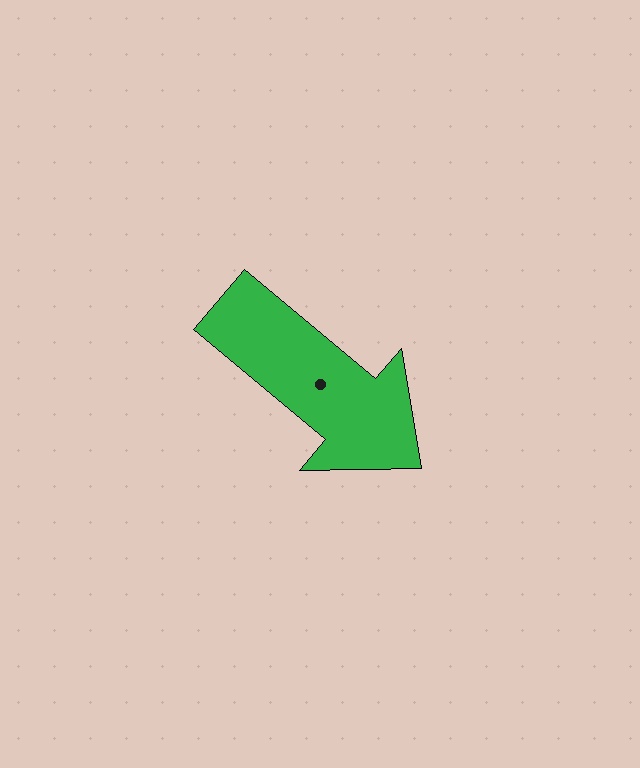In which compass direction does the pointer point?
Southeast.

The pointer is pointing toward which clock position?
Roughly 4 o'clock.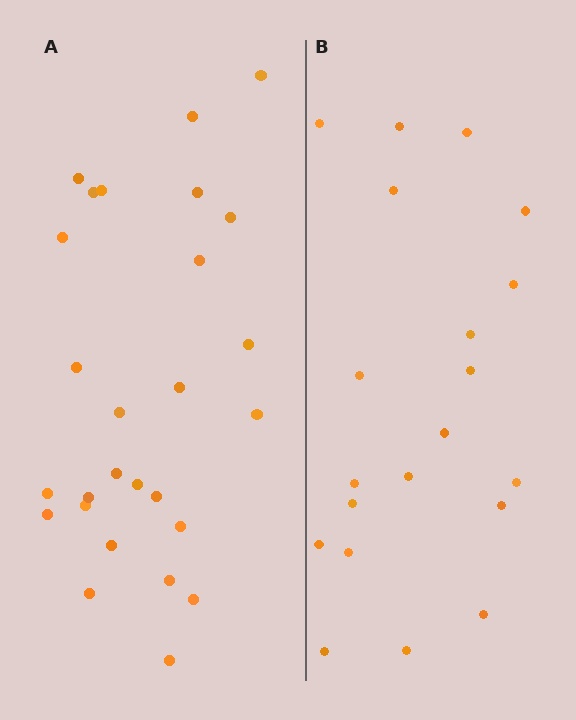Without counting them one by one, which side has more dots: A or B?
Region A (the left region) has more dots.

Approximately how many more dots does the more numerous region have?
Region A has roughly 8 or so more dots than region B.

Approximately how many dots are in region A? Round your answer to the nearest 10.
About 30 dots. (The exact count is 27, which rounds to 30.)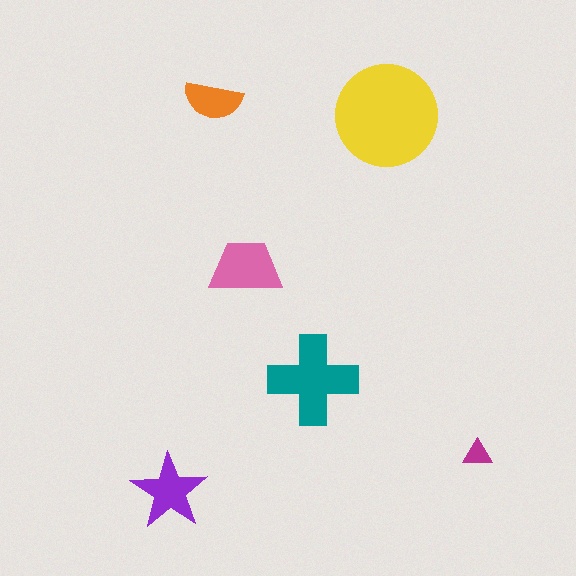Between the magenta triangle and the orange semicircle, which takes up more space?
The orange semicircle.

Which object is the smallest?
The magenta triangle.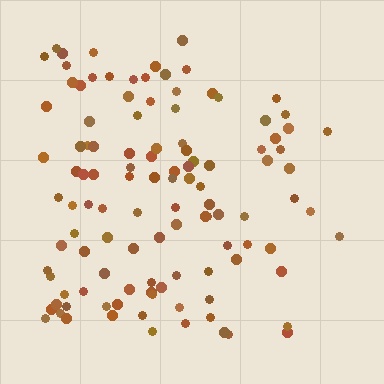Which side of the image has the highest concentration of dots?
The left.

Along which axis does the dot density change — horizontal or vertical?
Horizontal.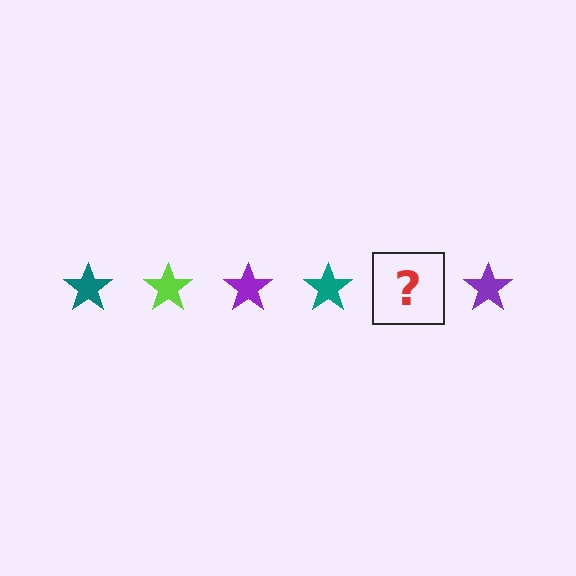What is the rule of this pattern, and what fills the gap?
The rule is that the pattern cycles through teal, lime, purple stars. The gap should be filled with a lime star.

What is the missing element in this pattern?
The missing element is a lime star.